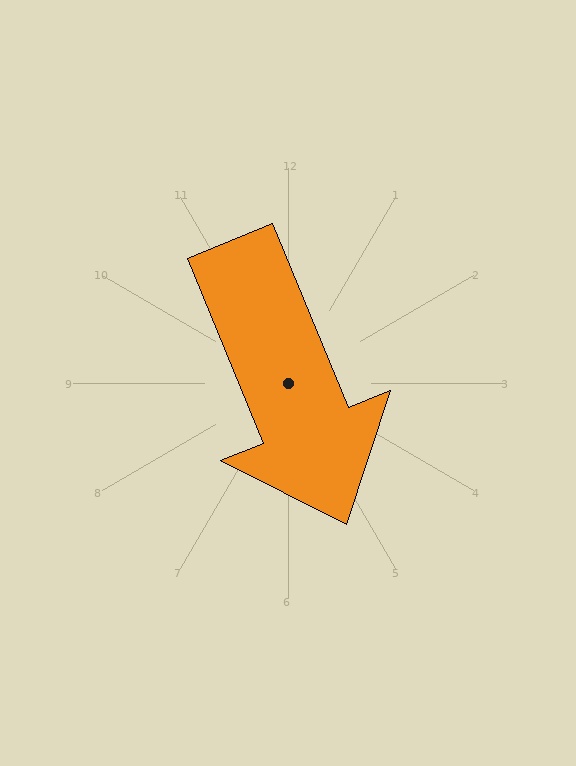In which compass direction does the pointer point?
South.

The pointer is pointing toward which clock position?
Roughly 5 o'clock.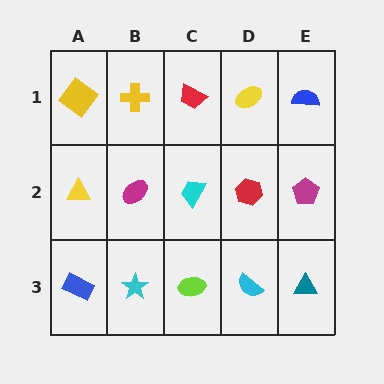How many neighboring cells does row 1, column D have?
3.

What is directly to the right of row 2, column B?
A cyan trapezoid.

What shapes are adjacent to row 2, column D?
A yellow ellipse (row 1, column D), a cyan semicircle (row 3, column D), a cyan trapezoid (row 2, column C), a magenta pentagon (row 2, column E).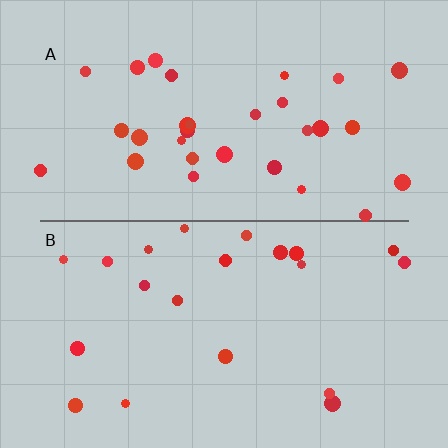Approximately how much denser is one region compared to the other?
Approximately 1.5× — region A over region B.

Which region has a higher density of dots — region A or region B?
A (the top).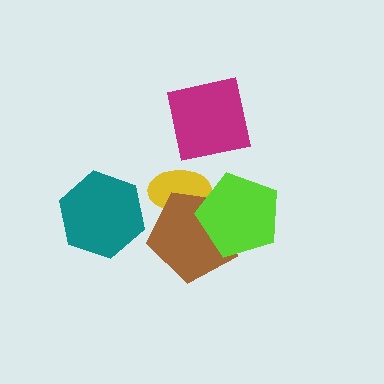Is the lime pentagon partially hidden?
No, no other shape covers it.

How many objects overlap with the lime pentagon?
2 objects overlap with the lime pentagon.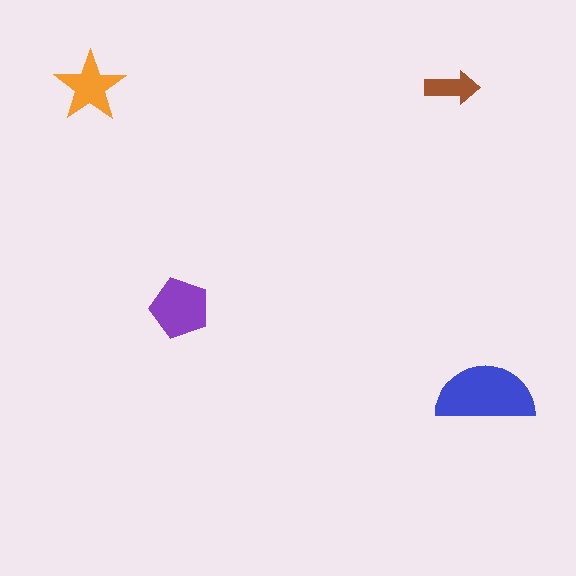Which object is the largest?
The blue semicircle.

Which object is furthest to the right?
The blue semicircle is rightmost.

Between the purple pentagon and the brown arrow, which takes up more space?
The purple pentagon.